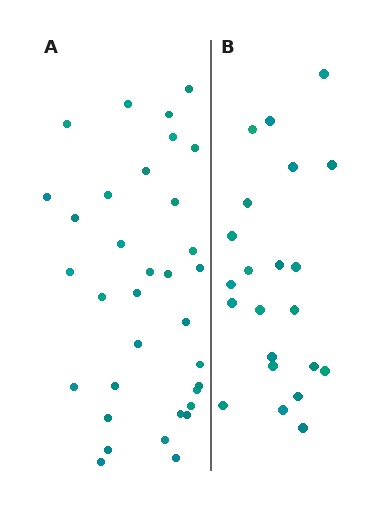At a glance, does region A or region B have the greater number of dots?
Region A (the left region) has more dots.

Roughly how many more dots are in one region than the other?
Region A has roughly 12 or so more dots than region B.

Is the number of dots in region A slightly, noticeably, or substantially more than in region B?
Region A has substantially more. The ratio is roughly 1.5 to 1.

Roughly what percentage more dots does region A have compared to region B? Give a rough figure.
About 55% more.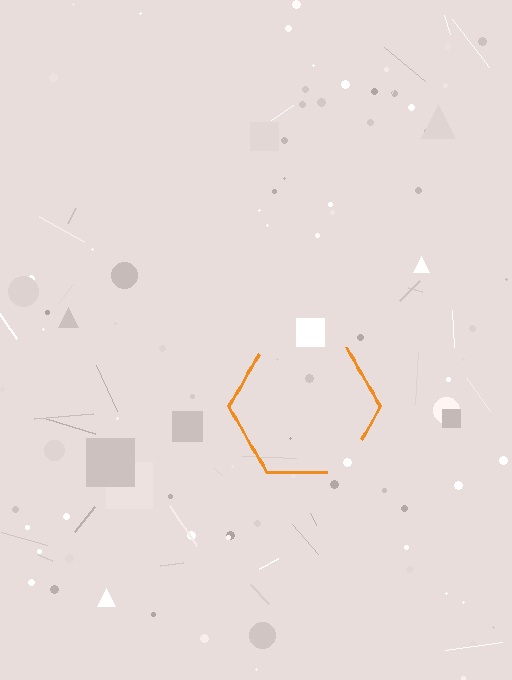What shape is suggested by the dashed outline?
The dashed outline suggests a hexagon.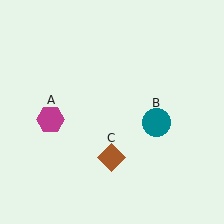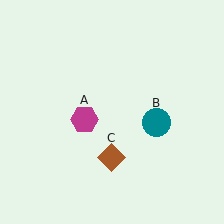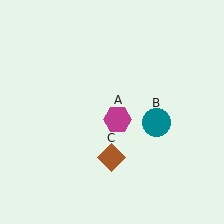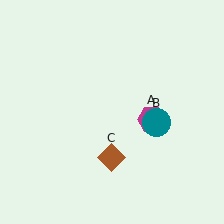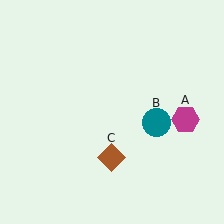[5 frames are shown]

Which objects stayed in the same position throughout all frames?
Teal circle (object B) and brown diamond (object C) remained stationary.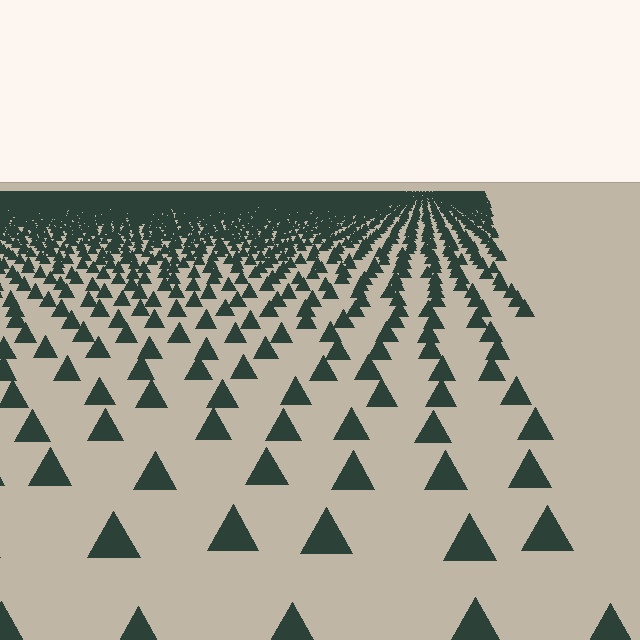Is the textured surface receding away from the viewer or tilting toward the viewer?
The surface is receding away from the viewer. Texture elements get smaller and denser toward the top.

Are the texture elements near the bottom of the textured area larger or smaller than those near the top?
Larger. Near the bottom, elements are closer to the viewer and appear at a bigger on-screen size.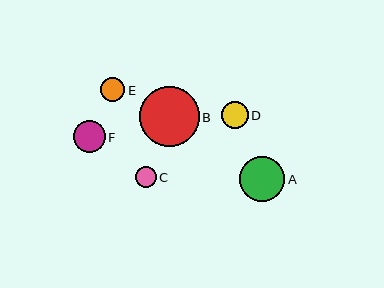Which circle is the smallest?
Circle C is the smallest with a size of approximately 21 pixels.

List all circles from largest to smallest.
From largest to smallest: B, A, F, D, E, C.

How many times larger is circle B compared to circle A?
Circle B is approximately 1.3 times the size of circle A.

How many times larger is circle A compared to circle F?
Circle A is approximately 1.4 times the size of circle F.